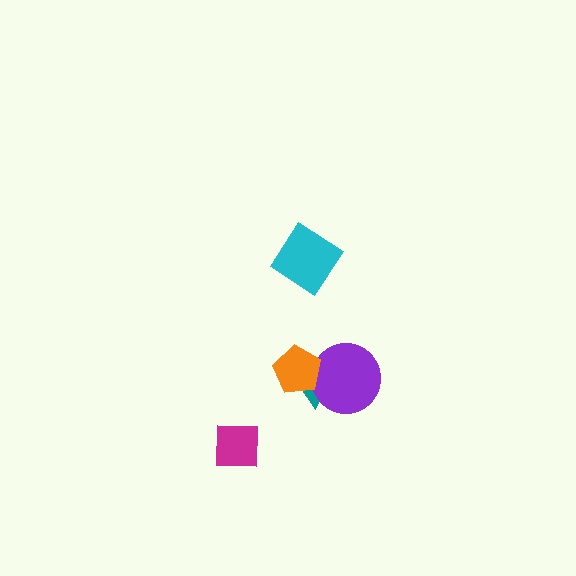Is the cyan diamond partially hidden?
No, no other shape covers it.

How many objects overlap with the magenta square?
0 objects overlap with the magenta square.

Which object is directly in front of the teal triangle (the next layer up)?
The purple circle is directly in front of the teal triangle.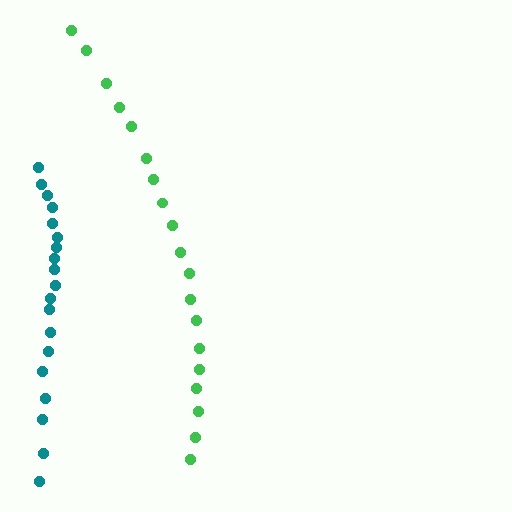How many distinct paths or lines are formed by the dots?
There are 2 distinct paths.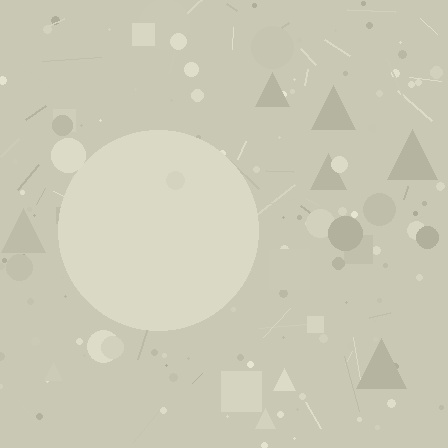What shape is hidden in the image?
A circle is hidden in the image.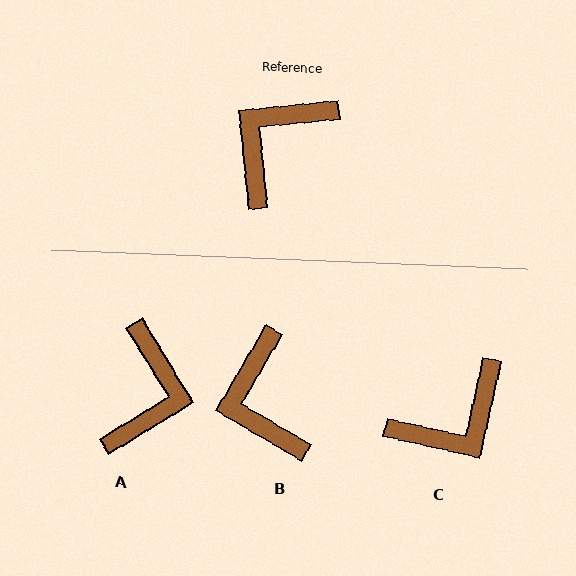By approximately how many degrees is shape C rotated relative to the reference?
Approximately 162 degrees counter-clockwise.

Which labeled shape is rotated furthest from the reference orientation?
C, about 162 degrees away.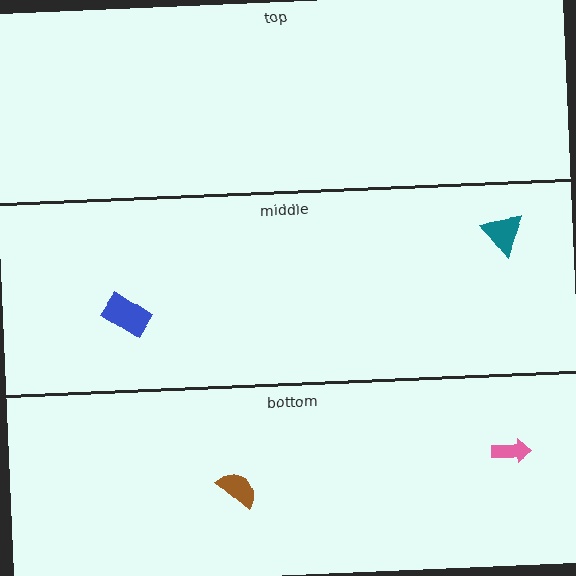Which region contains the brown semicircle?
The bottom region.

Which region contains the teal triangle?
The middle region.